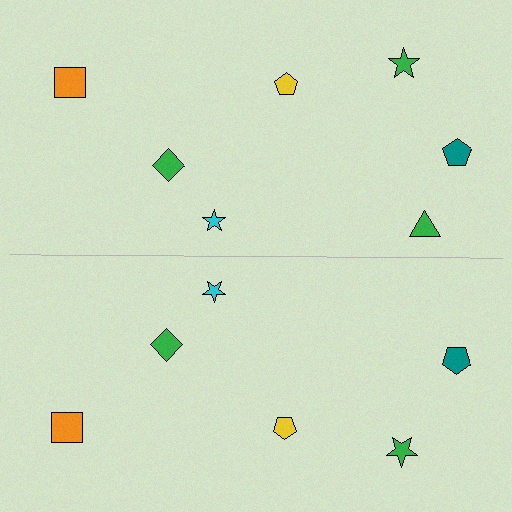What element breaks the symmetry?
A green triangle is missing from the bottom side.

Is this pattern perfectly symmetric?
No, the pattern is not perfectly symmetric. A green triangle is missing from the bottom side.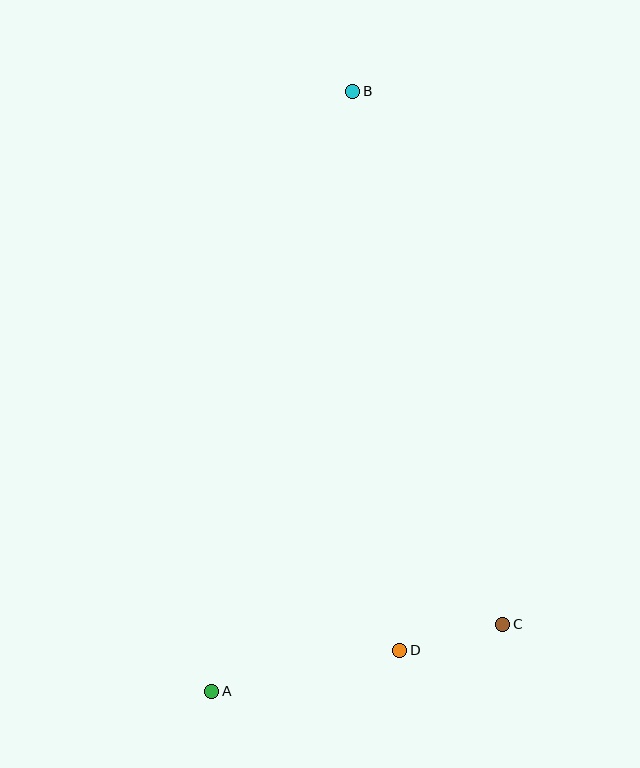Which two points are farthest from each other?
Points A and B are farthest from each other.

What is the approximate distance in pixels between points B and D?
The distance between B and D is approximately 561 pixels.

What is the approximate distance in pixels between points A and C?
The distance between A and C is approximately 298 pixels.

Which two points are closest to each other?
Points C and D are closest to each other.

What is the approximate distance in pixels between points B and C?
The distance between B and C is approximately 554 pixels.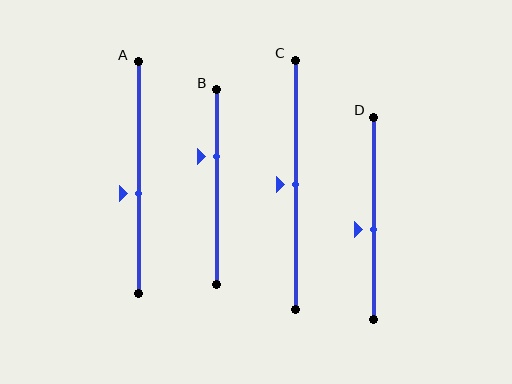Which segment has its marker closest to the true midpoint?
Segment C has its marker closest to the true midpoint.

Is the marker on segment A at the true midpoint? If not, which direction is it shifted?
No, the marker on segment A is shifted downward by about 7% of the segment length.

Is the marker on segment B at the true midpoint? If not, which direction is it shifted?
No, the marker on segment B is shifted upward by about 16% of the segment length.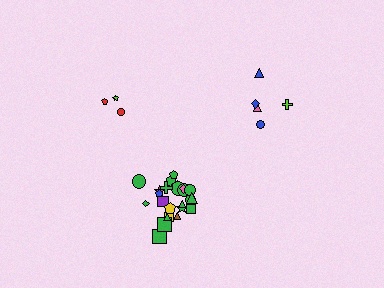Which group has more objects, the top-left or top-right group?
The top-right group.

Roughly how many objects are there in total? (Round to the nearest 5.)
Roughly 35 objects in total.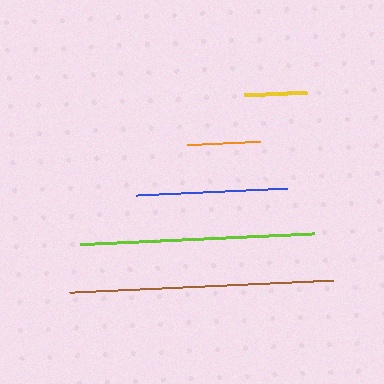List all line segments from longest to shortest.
From longest to shortest: brown, lime, blue, orange, yellow.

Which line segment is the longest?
The brown line is the longest at approximately 263 pixels.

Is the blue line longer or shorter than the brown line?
The brown line is longer than the blue line.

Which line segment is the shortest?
The yellow line is the shortest at approximately 63 pixels.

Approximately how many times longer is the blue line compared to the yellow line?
The blue line is approximately 2.4 times the length of the yellow line.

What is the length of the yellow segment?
The yellow segment is approximately 63 pixels long.